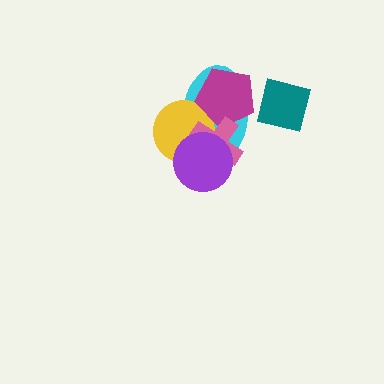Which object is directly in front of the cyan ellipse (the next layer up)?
The teal square is directly in front of the cyan ellipse.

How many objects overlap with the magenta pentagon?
3 objects overlap with the magenta pentagon.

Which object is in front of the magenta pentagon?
The pink cross is in front of the magenta pentagon.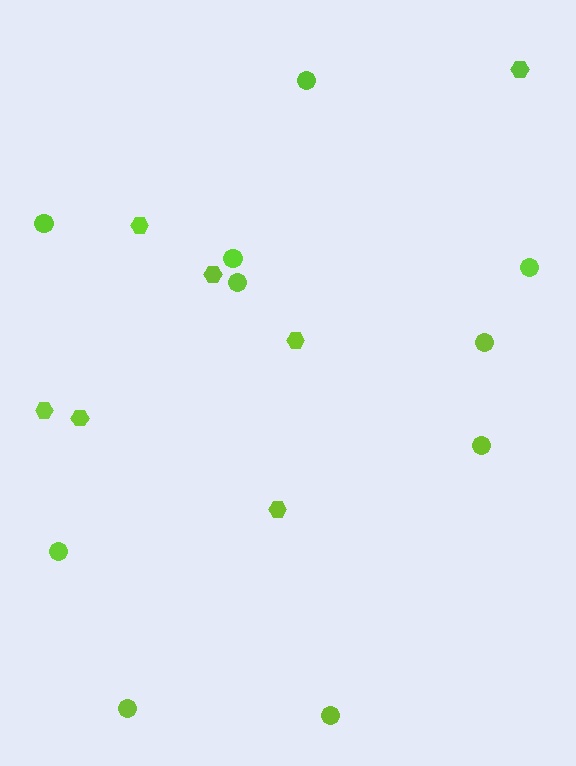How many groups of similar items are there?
There are 2 groups: one group of circles (10) and one group of hexagons (7).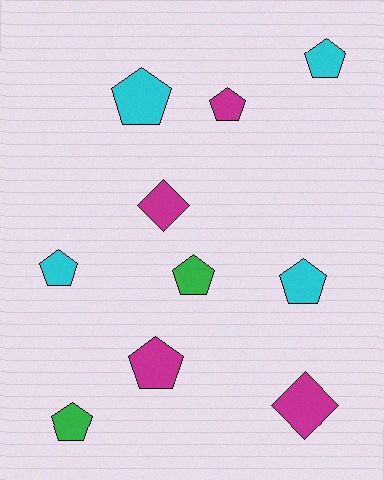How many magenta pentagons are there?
There are 2 magenta pentagons.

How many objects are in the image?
There are 10 objects.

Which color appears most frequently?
Magenta, with 4 objects.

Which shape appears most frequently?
Pentagon, with 8 objects.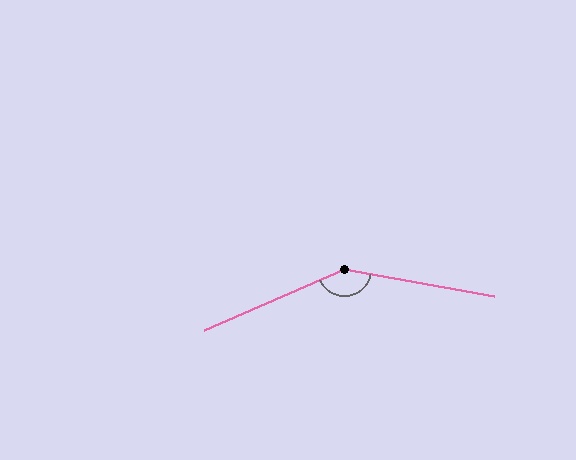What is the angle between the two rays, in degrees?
Approximately 146 degrees.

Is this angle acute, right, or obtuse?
It is obtuse.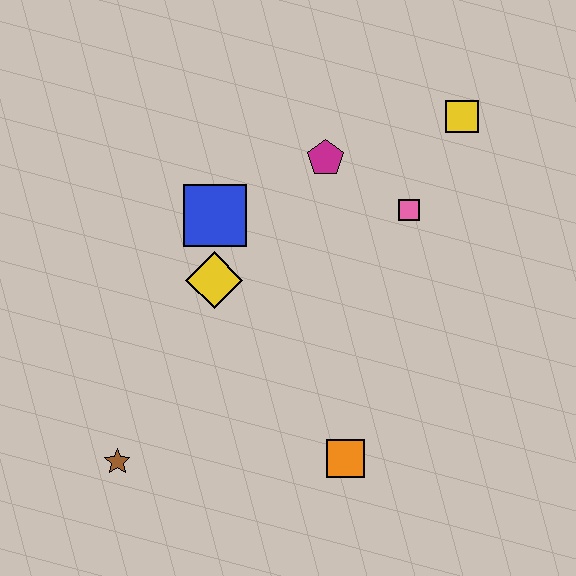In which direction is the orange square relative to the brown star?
The orange square is to the right of the brown star.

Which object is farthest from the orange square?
The yellow square is farthest from the orange square.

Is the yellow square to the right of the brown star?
Yes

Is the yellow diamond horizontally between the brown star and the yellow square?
Yes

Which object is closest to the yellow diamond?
The blue square is closest to the yellow diamond.